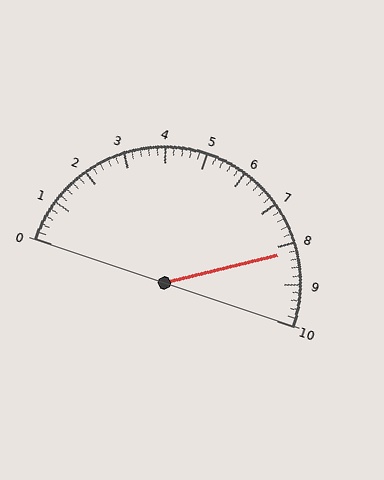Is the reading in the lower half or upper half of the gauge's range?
The reading is in the upper half of the range (0 to 10).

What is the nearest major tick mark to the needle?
The nearest major tick mark is 8.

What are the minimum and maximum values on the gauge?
The gauge ranges from 0 to 10.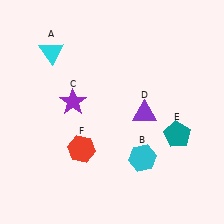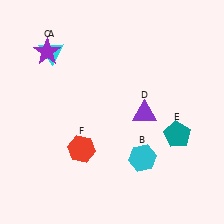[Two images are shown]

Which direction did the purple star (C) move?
The purple star (C) moved up.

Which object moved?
The purple star (C) moved up.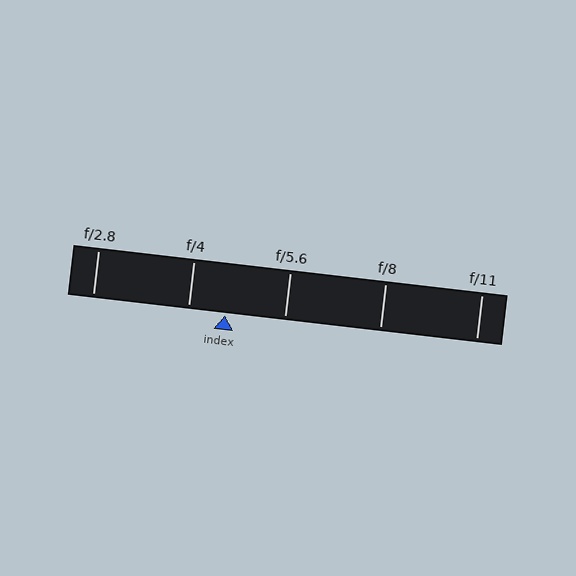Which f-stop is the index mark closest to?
The index mark is closest to f/4.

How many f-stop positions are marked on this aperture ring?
There are 5 f-stop positions marked.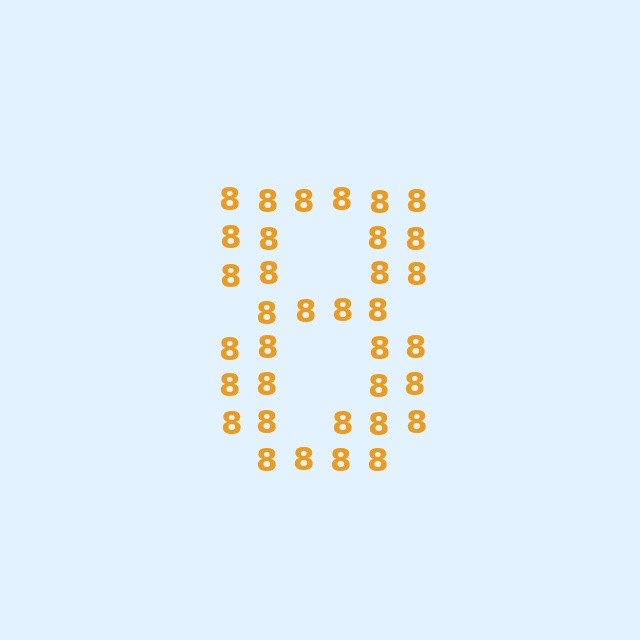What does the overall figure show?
The overall figure shows the digit 8.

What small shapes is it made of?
It is made of small digit 8's.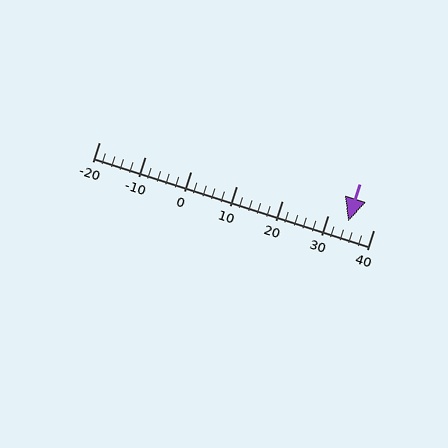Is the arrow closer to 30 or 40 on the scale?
The arrow is closer to 30.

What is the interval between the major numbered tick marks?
The major tick marks are spaced 10 units apart.